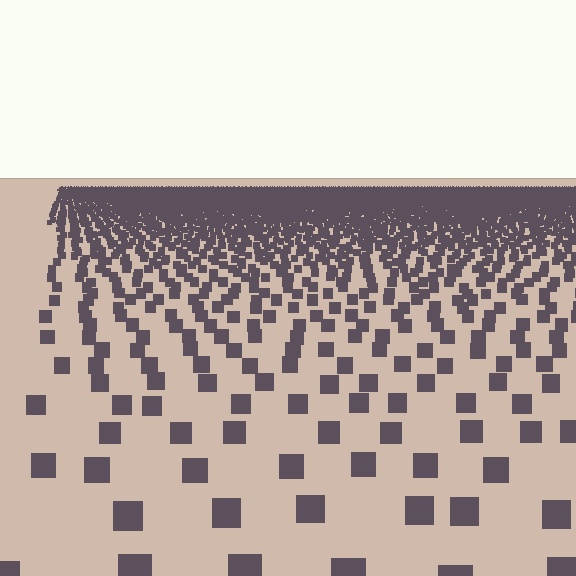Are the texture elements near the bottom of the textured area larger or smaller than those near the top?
Larger. Near the bottom, elements are closer to the viewer and appear at a bigger on-screen size.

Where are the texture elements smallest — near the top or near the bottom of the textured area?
Near the top.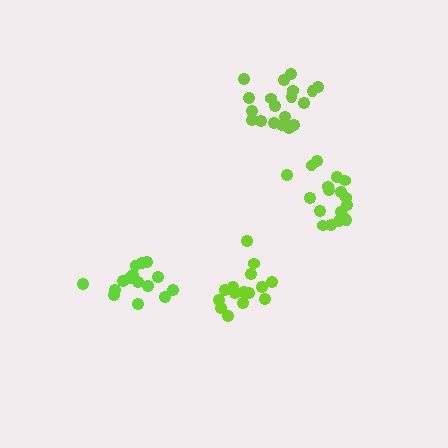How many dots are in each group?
Group 1: 19 dots, Group 2: 18 dots, Group 3: 15 dots, Group 4: 15 dots (67 total).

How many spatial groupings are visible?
There are 4 spatial groupings.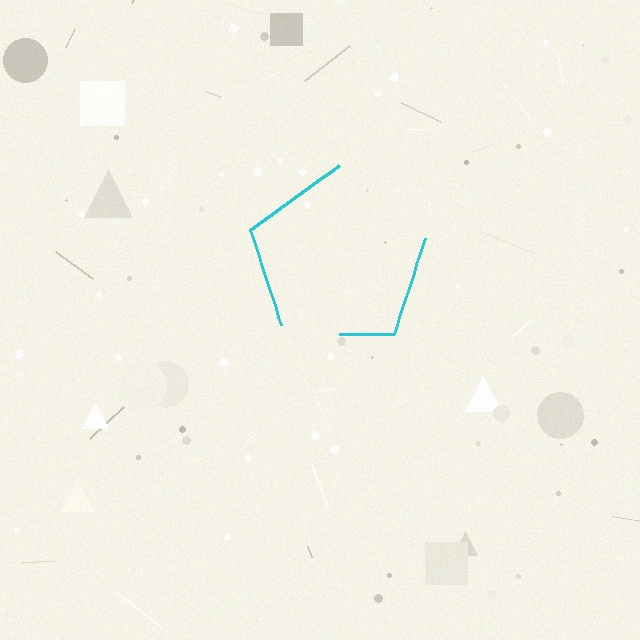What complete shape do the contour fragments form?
The contour fragments form a pentagon.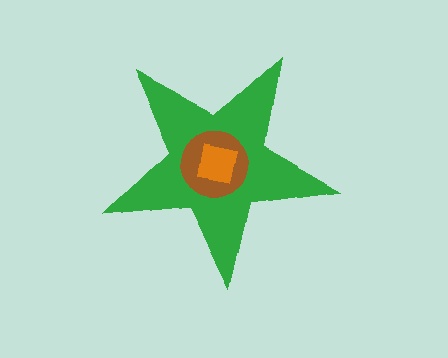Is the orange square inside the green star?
Yes.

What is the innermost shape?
The orange square.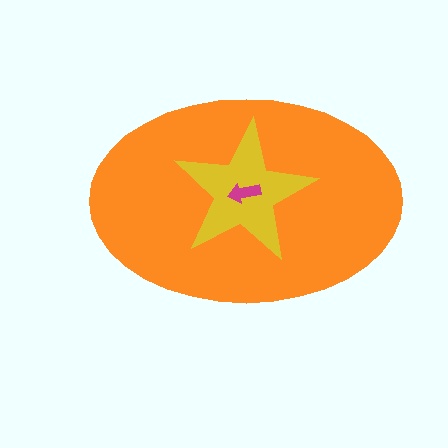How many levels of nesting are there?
3.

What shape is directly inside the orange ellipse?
The yellow star.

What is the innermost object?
The magenta arrow.